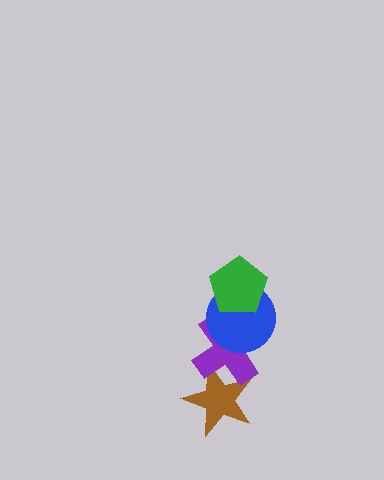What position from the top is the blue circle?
The blue circle is 2nd from the top.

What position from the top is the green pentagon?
The green pentagon is 1st from the top.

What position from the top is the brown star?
The brown star is 4th from the top.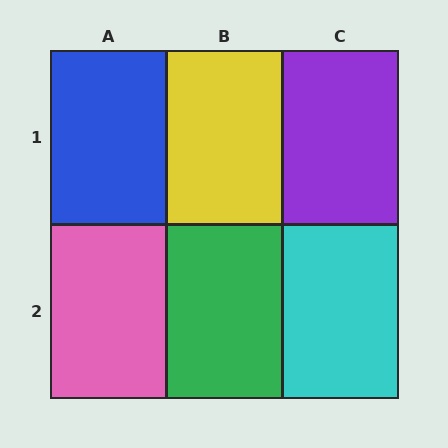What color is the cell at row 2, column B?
Green.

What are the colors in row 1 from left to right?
Blue, yellow, purple.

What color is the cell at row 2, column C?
Cyan.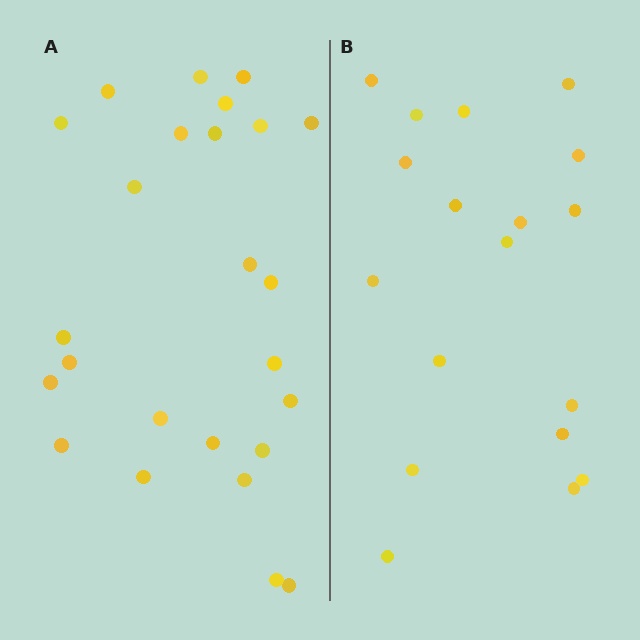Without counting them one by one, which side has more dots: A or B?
Region A (the left region) has more dots.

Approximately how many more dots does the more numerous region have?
Region A has roughly 8 or so more dots than region B.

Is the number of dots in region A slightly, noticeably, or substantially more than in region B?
Region A has noticeably more, but not dramatically so. The ratio is roughly 1.4 to 1.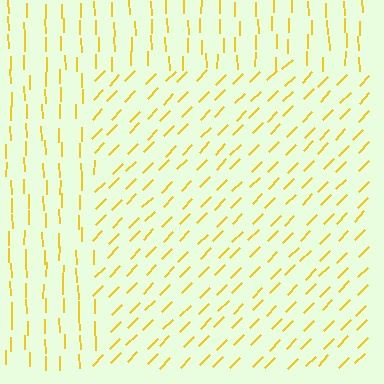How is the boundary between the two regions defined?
The boundary is defined purely by a change in line orientation (approximately 45 degrees difference). All lines are the same color and thickness.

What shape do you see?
I see a rectangle.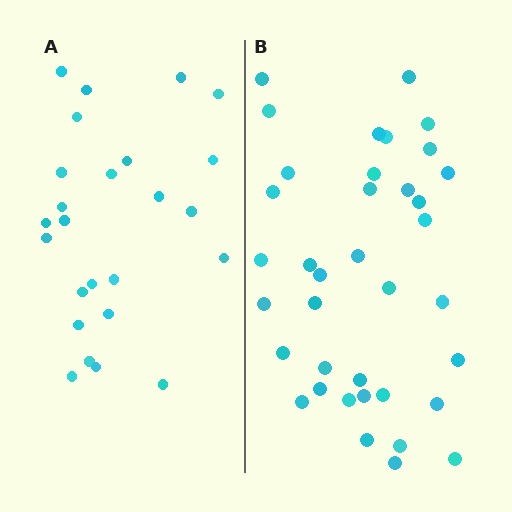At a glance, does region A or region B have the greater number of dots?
Region B (the right region) has more dots.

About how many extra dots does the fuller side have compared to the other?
Region B has roughly 12 or so more dots than region A.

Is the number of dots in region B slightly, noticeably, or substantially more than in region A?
Region B has substantially more. The ratio is roughly 1.5 to 1.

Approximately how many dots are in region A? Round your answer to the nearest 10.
About 20 dots. (The exact count is 25, which rounds to 20.)